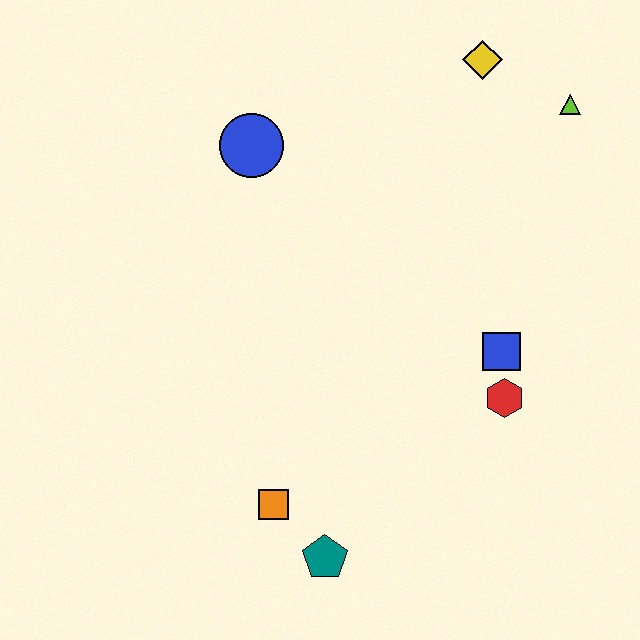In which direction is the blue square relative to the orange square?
The blue square is to the right of the orange square.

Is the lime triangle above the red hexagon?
Yes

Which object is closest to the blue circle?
The yellow diamond is closest to the blue circle.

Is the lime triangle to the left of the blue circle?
No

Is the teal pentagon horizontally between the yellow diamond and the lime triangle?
No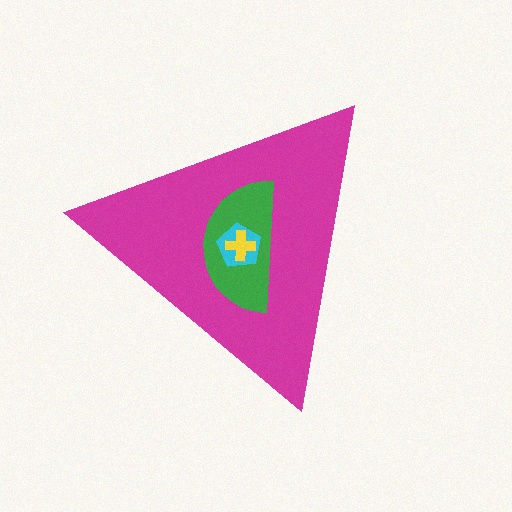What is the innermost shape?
The yellow cross.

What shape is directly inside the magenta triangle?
The green semicircle.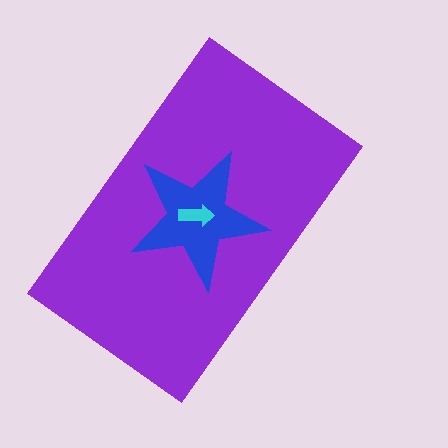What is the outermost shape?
The purple rectangle.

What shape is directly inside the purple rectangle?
The blue star.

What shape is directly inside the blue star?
The cyan arrow.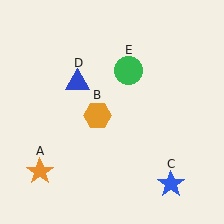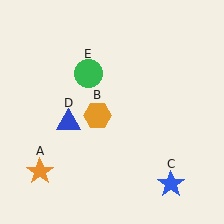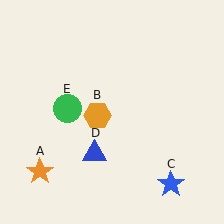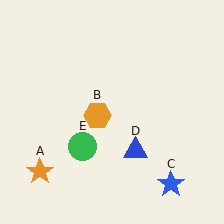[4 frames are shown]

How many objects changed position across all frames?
2 objects changed position: blue triangle (object D), green circle (object E).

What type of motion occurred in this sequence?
The blue triangle (object D), green circle (object E) rotated counterclockwise around the center of the scene.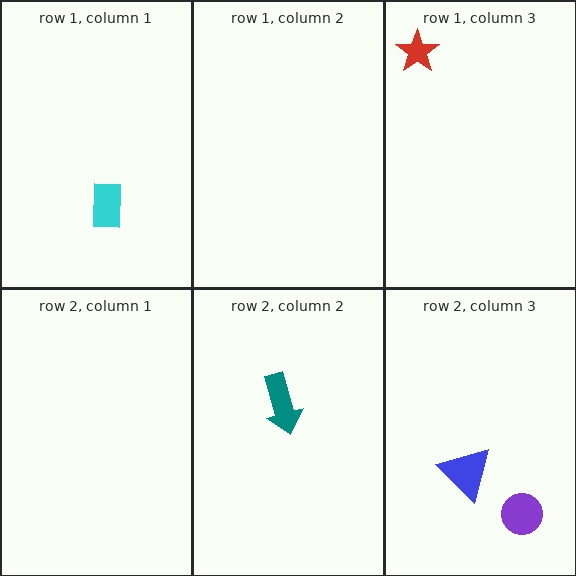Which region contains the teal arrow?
The row 2, column 2 region.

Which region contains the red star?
The row 1, column 3 region.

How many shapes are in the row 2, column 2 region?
1.